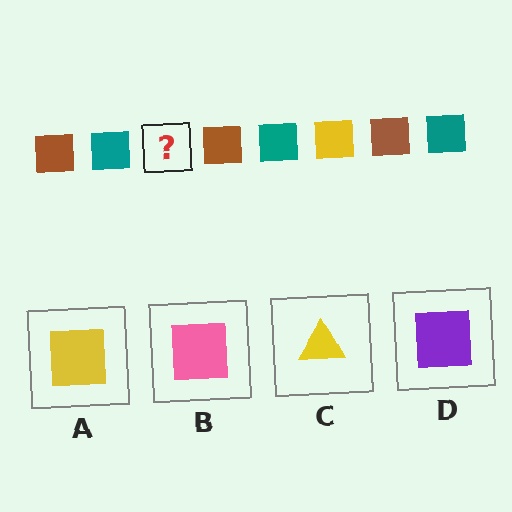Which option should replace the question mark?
Option A.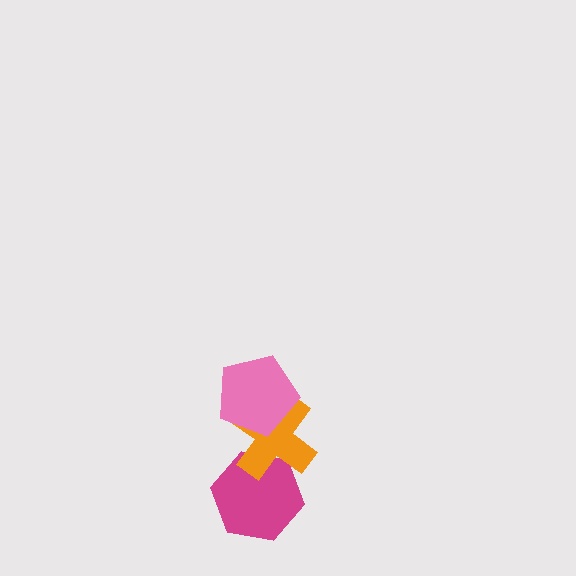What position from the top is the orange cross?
The orange cross is 2nd from the top.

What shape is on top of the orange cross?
The pink pentagon is on top of the orange cross.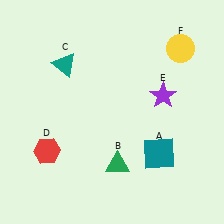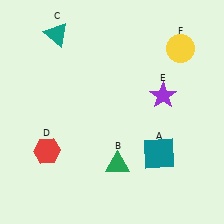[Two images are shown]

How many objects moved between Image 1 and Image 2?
1 object moved between the two images.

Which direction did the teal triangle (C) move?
The teal triangle (C) moved up.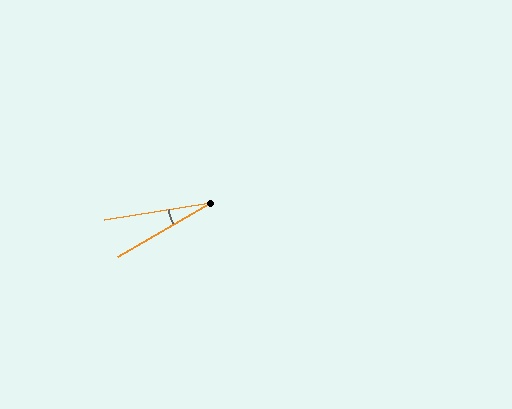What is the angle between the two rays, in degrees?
Approximately 21 degrees.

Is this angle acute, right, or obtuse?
It is acute.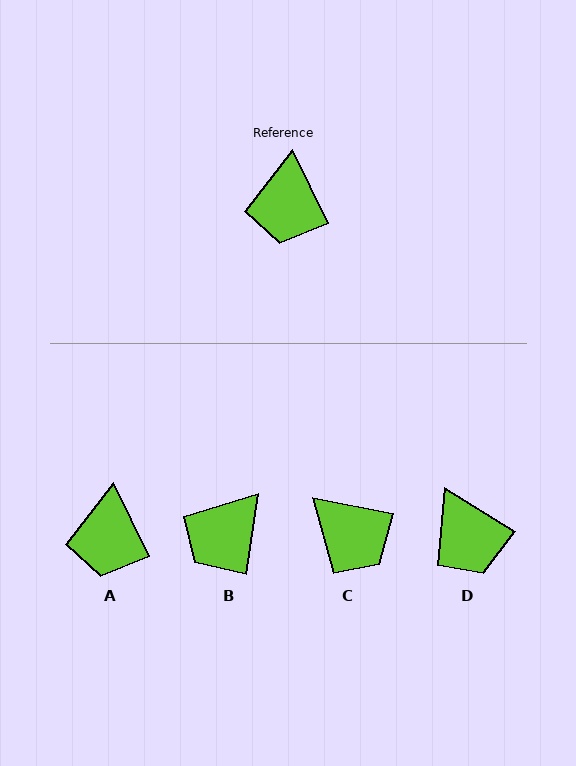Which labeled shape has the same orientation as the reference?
A.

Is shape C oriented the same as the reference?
No, it is off by about 53 degrees.